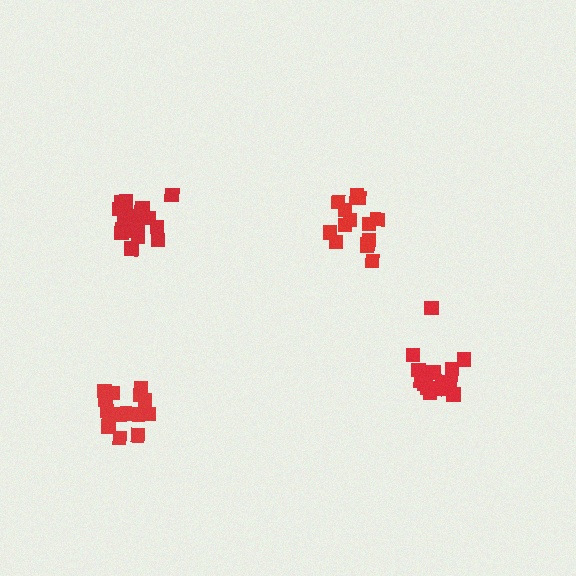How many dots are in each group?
Group 1: 16 dots, Group 2: 17 dots, Group 3: 15 dots, Group 4: 14 dots (62 total).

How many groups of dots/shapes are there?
There are 4 groups.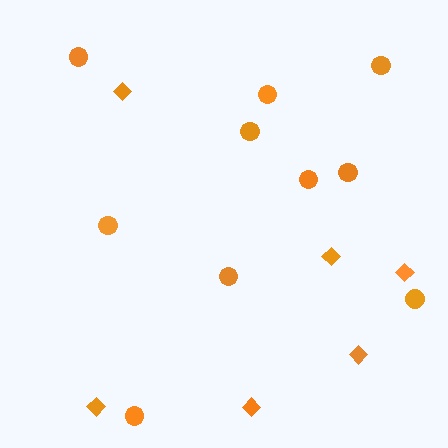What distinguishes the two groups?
There are 2 groups: one group of circles (10) and one group of diamonds (6).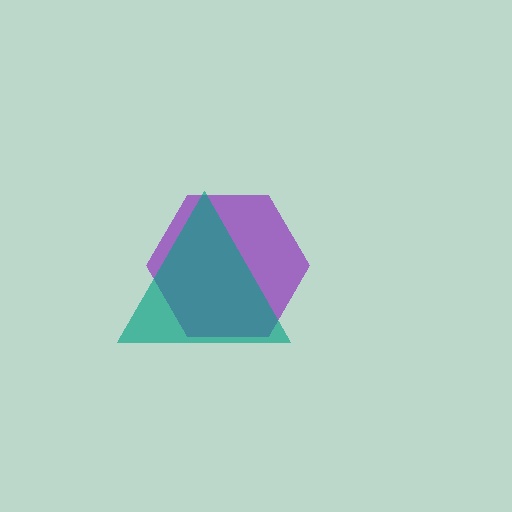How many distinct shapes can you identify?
There are 2 distinct shapes: a purple hexagon, a teal triangle.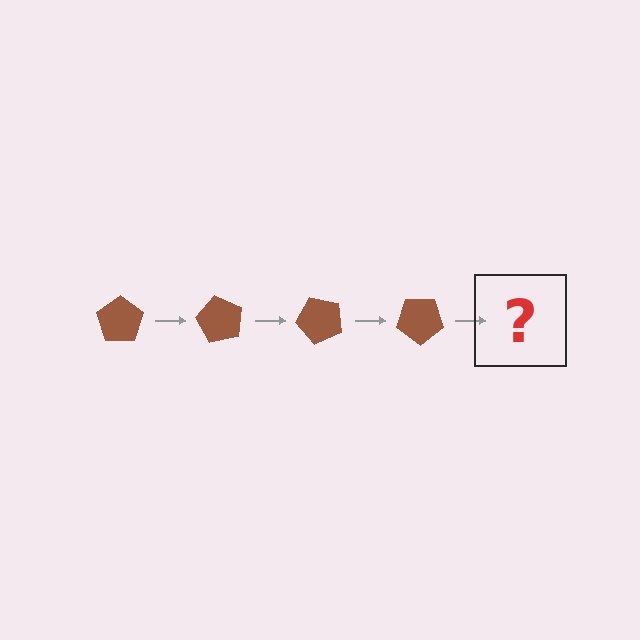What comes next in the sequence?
The next element should be a brown pentagon rotated 240 degrees.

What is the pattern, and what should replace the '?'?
The pattern is that the pentagon rotates 60 degrees each step. The '?' should be a brown pentagon rotated 240 degrees.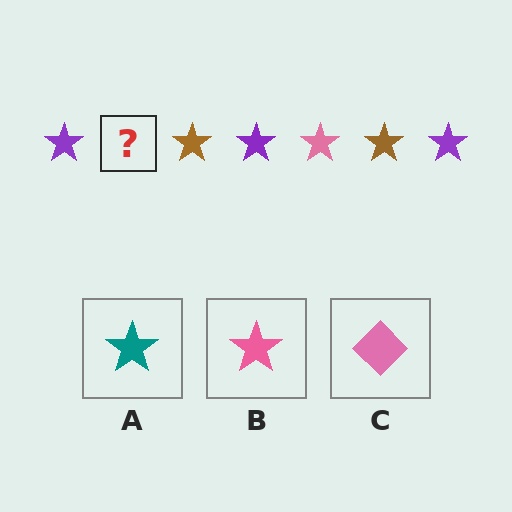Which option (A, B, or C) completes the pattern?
B.